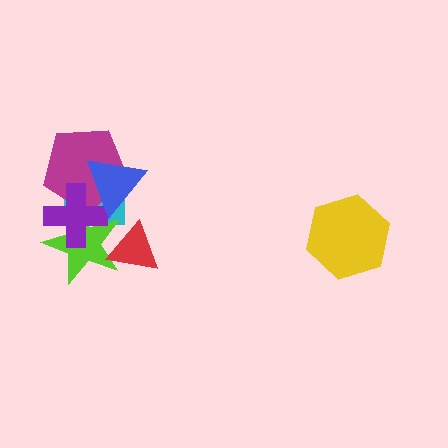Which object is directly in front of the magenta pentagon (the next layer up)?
The lime star is directly in front of the magenta pentagon.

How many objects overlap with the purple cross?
4 objects overlap with the purple cross.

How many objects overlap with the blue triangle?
4 objects overlap with the blue triangle.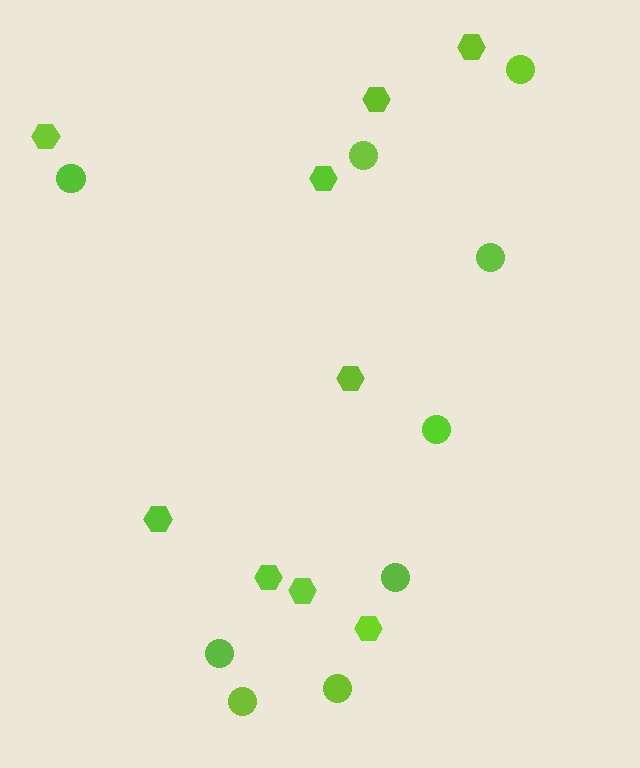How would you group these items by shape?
There are 2 groups: one group of hexagons (9) and one group of circles (9).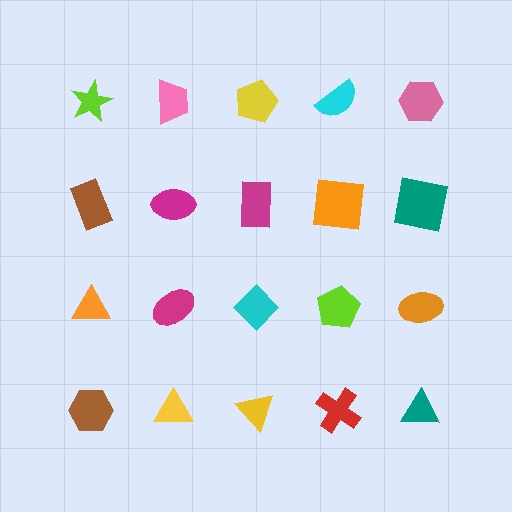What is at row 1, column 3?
A yellow pentagon.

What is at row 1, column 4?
A cyan semicircle.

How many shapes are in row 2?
5 shapes.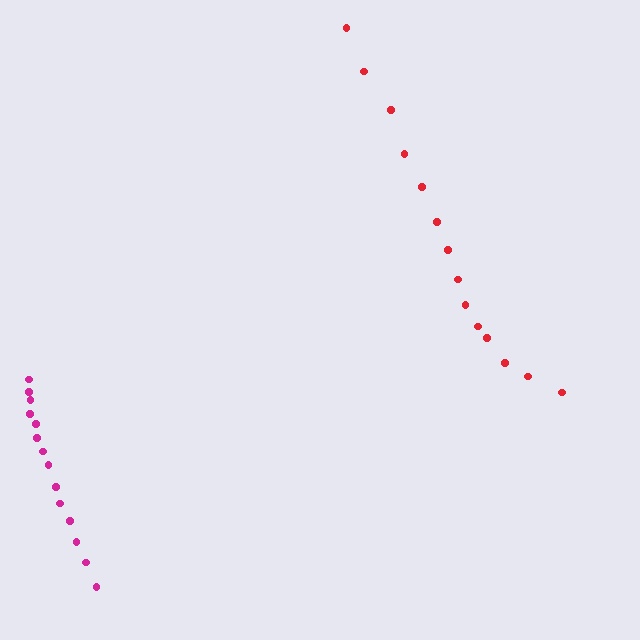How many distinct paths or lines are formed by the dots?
There are 2 distinct paths.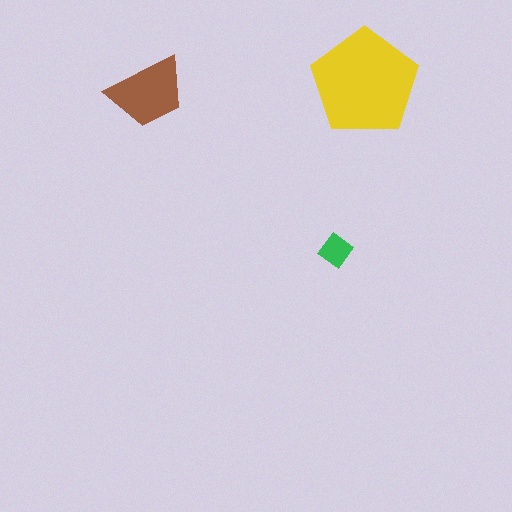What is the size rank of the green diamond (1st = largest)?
3rd.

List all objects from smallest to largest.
The green diamond, the brown trapezoid, the yellow pentagon.